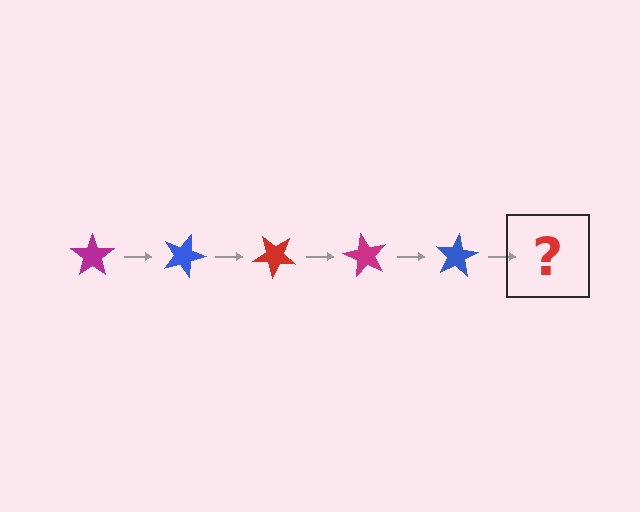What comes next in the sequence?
The next element should be a red star, rotated 100 degrees from the start.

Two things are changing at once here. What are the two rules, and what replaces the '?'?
The two rules are that it rotates 20 degrees each step and the color cycles through magenta, blue, and red. The '?' should be a red star, rotated 100 degrees from the start.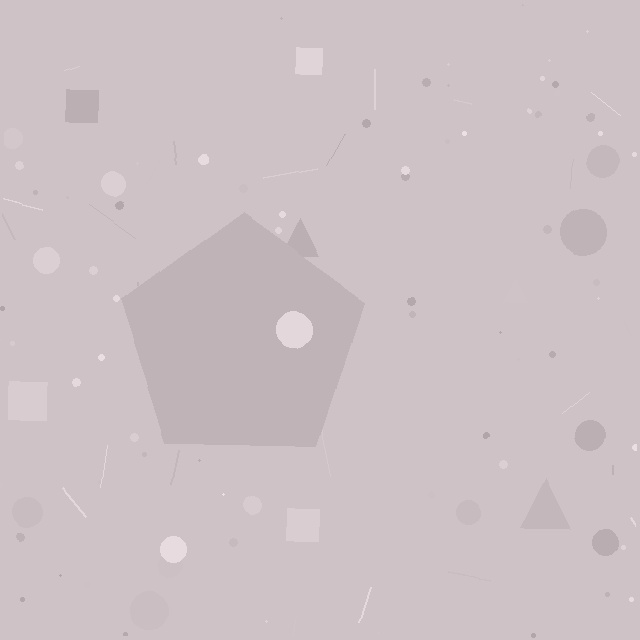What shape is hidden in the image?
A pentagon is hidden in the image.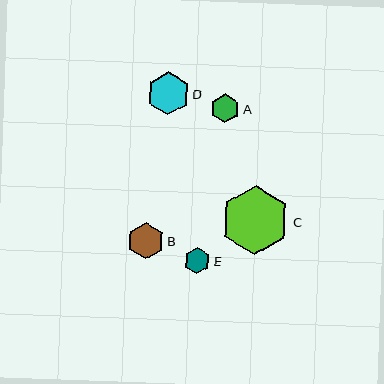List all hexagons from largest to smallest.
From largest to smallest: C, D, B, A, E.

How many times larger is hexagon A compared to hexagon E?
Hexagon A is approximately 1.1 times the size of hexagon E.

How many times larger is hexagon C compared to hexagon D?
Hexagon C is approximately 1.6 times the size of hexagon D.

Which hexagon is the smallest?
Hexagon E is the smallest with a size of approximately 26 pixels.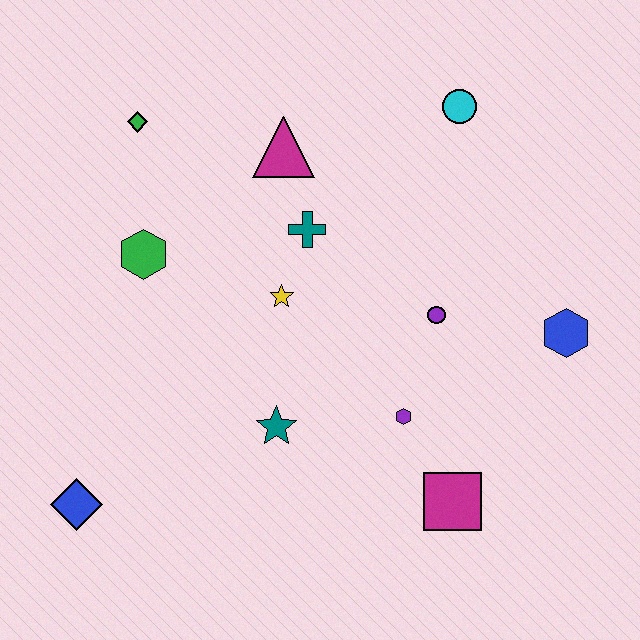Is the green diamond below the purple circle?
No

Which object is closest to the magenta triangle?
The teal cross is closest to the magenta triangle.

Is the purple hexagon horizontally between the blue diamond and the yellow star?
No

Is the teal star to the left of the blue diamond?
No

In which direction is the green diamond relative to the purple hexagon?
The green diamond is above the purple hexagon.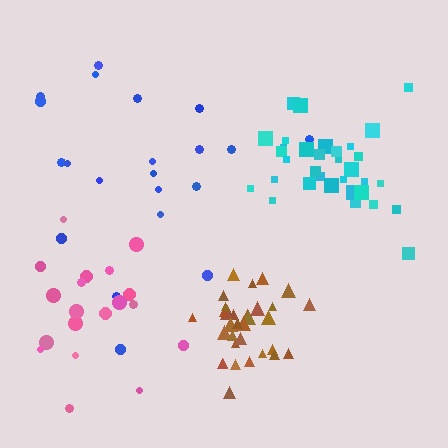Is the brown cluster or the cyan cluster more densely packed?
Brown.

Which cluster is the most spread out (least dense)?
Blue.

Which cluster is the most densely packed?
Brown.